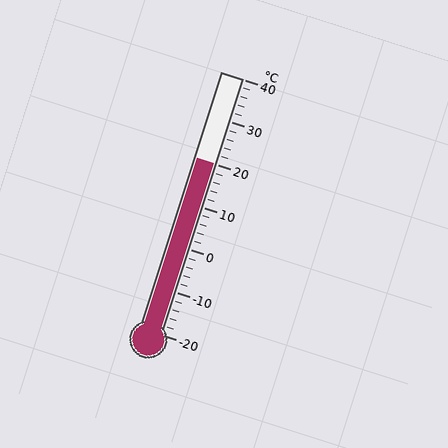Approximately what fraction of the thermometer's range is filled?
The thermometer is filled to approximately 65% of its range.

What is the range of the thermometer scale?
The thermometer scale ranges from -20°C to 40°C.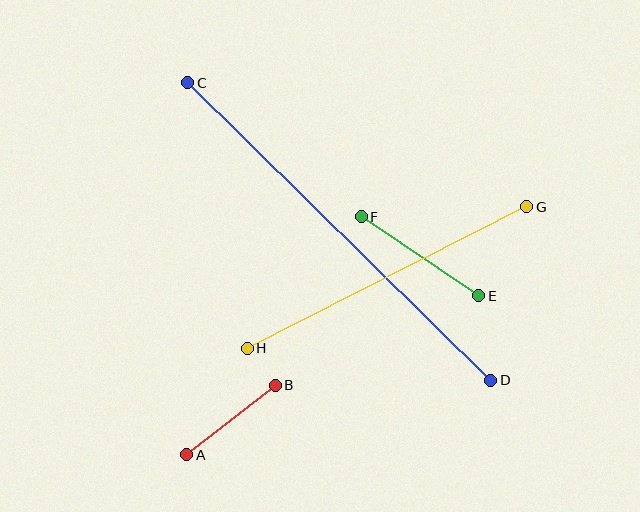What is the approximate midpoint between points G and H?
The midpoint is at approximately (387, 278) pixels.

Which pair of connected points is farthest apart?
Points C and D are farthest apart.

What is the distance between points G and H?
The distance is approximately 313 pixels.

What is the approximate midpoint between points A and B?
The midpoint is at approximately (231, 420) pixels.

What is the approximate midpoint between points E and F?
The midpoint is at approximately (420, 256) pixels.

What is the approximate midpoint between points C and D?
The midpoint is at approximately (339, 231) pixels.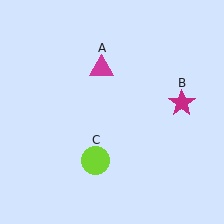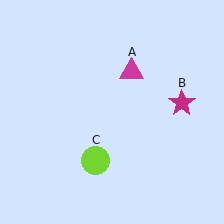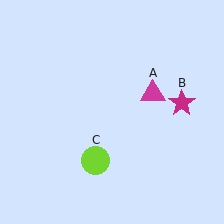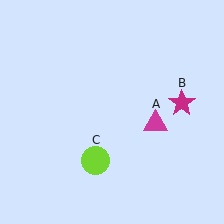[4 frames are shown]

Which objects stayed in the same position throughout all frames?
Magenta star (object B) and lime circle (object C) remained stationary.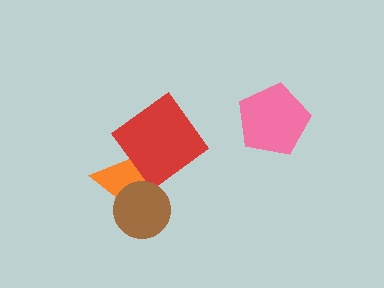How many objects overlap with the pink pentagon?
0 objects overlap with the pink pentagon.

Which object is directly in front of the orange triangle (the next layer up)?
The red diamond is directly in front of the orange triangle.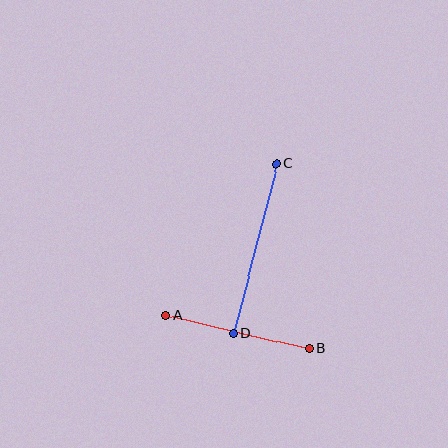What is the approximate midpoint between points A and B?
The midpoint is at approximately (238, 332) pixels.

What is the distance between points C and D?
The distance is approximately 175 pixels.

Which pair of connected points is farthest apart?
Points C and D are farthest apart.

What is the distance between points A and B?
The distance is approximately 148 pixels.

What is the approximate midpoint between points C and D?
The midpoint is at approximately (255, 248) pixels.